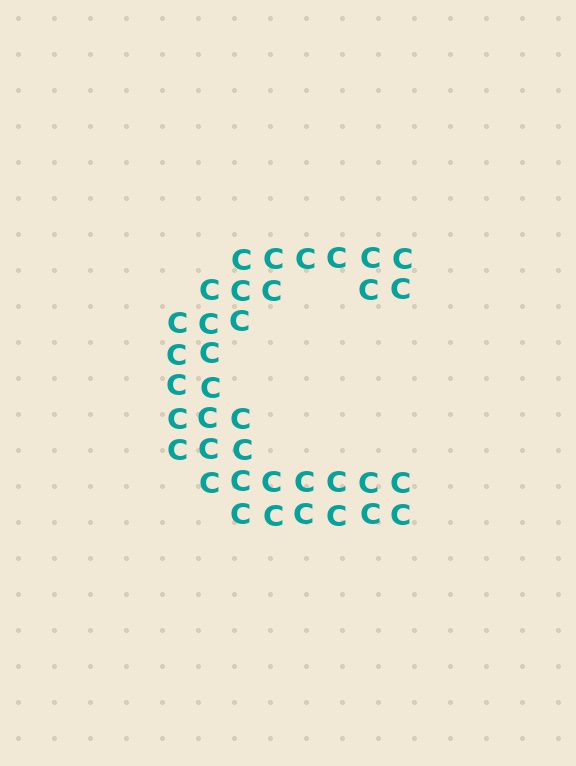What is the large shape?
The large shape is the letter C.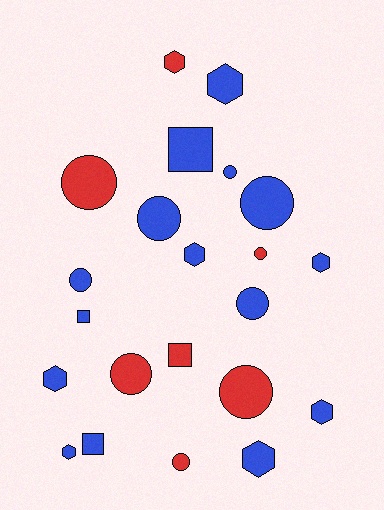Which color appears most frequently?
Blue, with 15 objects.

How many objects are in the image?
There are 22 objects.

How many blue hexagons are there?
There are 7 blue hexagons.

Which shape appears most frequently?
Circle, with 10 objects.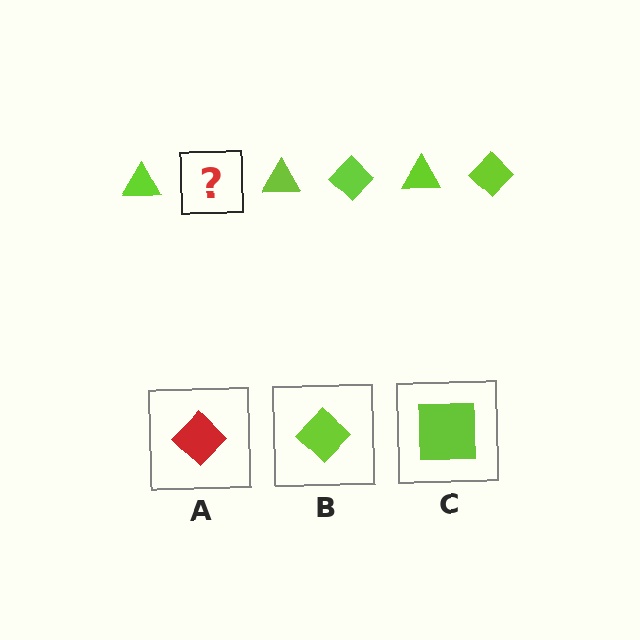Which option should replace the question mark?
Option B.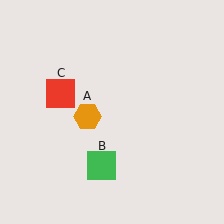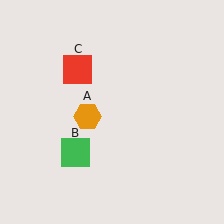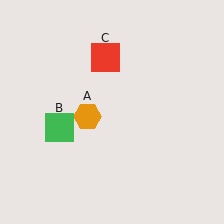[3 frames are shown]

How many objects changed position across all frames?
2 objects changed position: green square (object B), red square (object C).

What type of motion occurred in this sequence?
The green square (object B), red square (object C) rotated clockwise around the center of the scene.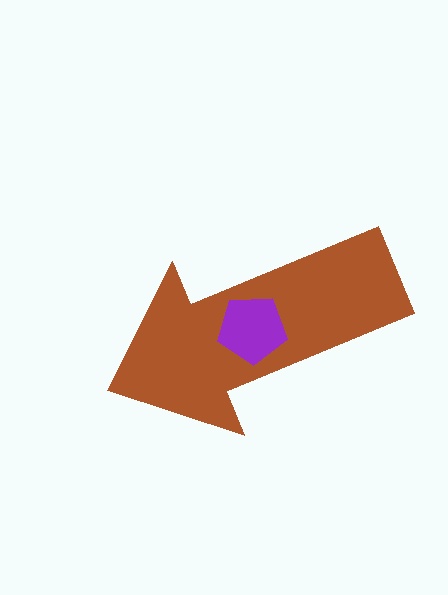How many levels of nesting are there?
2.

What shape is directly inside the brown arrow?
The purple pentagon.